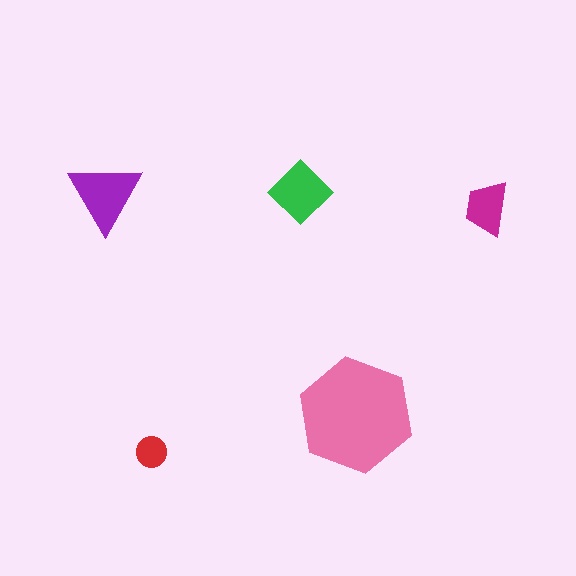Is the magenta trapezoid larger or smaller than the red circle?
Larger.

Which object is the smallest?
The red circle.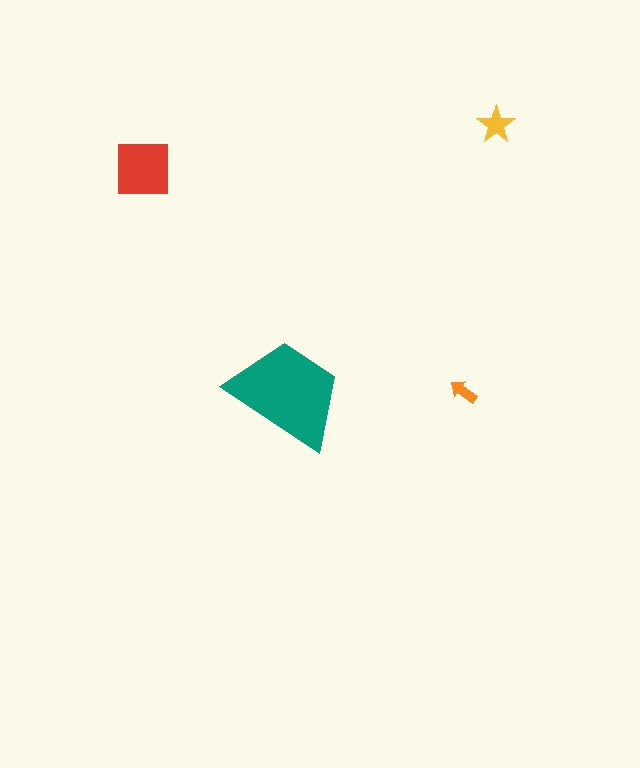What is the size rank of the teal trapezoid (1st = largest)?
1st.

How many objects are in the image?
There are 4 objects in the image.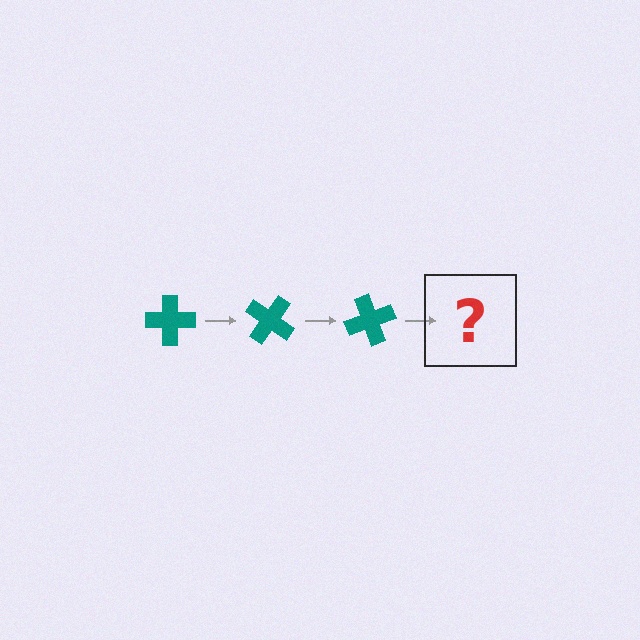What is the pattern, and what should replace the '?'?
The pattern is that the cross rotates 35 degrees each step. The '?' should be a teal cross rotated 105 degrees.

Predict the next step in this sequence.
The next step is a teal cross rotated 105 degrees.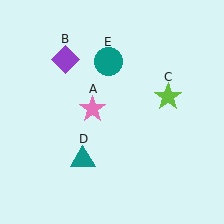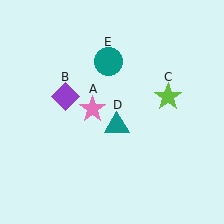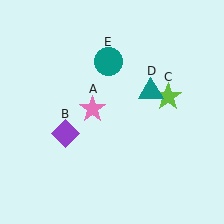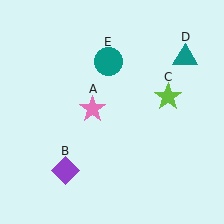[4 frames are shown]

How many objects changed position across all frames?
2 objects changed position: purple diamond (object B), teal triangle (object D).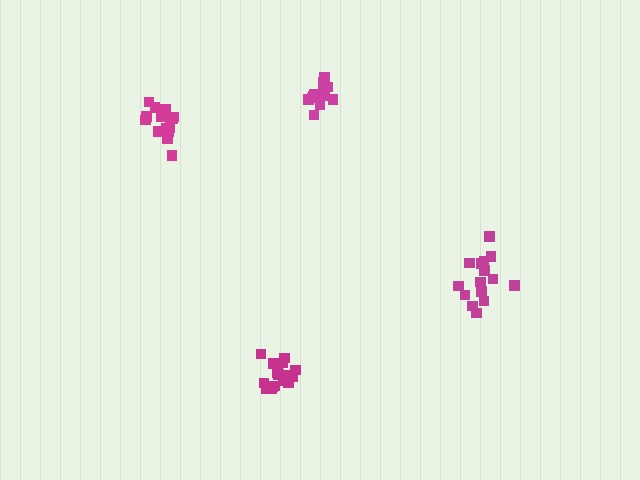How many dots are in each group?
Group 1: 16 dots, Group 2: 15 dots, Group 3: 16 dots, Group 4: 13 dots (60 total).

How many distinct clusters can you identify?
There are 4 distinct clusters.